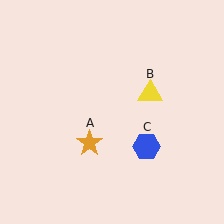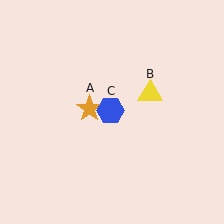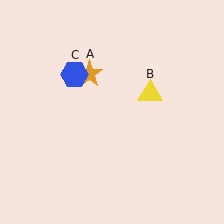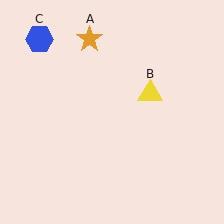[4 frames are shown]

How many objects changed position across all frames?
2 objects changed position: orange star (object A), blue hexagon (object C).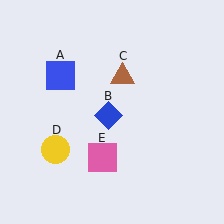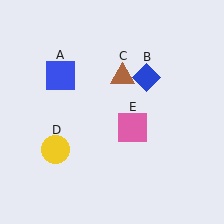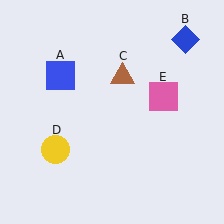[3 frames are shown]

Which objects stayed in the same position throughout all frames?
Blue square (object A) and brown triangle (object C) and yellow circle (object D) remained stationary.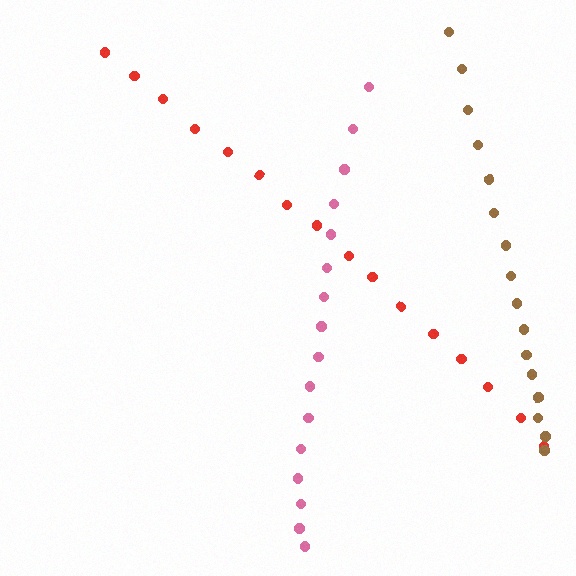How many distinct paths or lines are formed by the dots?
There are 3 distinct paths.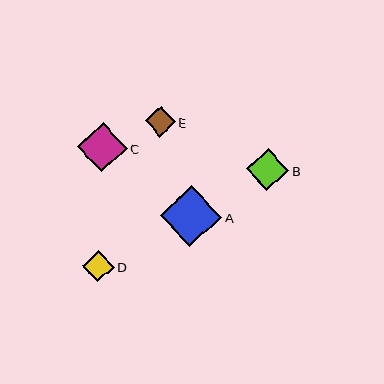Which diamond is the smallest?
Diamond E is the smallest with a size of approximately 30 pixels.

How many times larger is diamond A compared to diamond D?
Diamond A is approximately 2.0 times the size of diamond D.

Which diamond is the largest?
Diamond A is the largest with a size of approximately 61 pixels.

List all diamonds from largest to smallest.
From largest to smallest: A, C, B, D, E.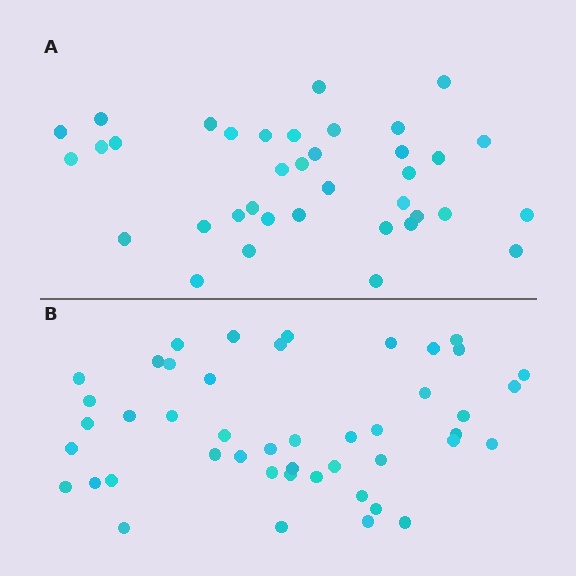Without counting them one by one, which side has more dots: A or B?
Region B (the bottom region) has more dots.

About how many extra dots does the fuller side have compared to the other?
Region B has roughly 8 or so more dots than region A.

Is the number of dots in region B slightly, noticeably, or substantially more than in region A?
Region B has only slightly more — the two regions are fairly close. The ratio is roughly 1.2 to 1.